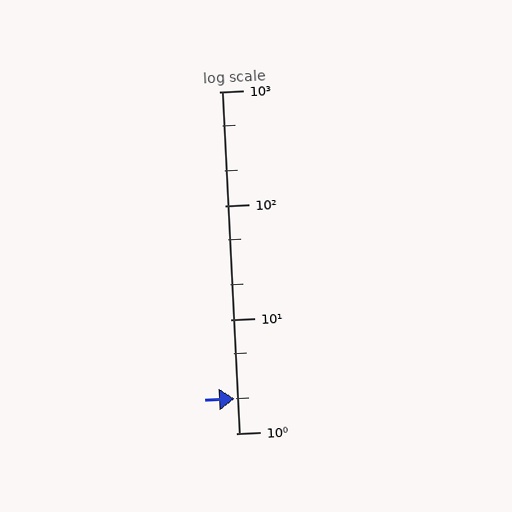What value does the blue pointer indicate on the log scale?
The pointer indicates approximately 2.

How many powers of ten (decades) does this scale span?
The scale spans 3 decades, from 1 to 1000.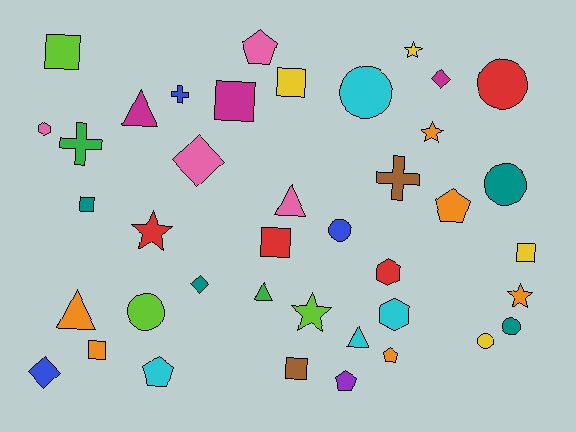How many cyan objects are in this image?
There are 4 cyan objects.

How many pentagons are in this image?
There are 5 pentagons.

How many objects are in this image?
There are 40 objects.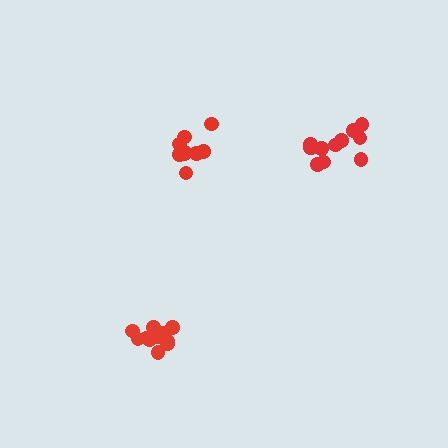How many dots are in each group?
Group 1: 10 dots, Group 2: 12 dots, Group 3: 11 dots (33 total).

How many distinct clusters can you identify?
There are 3 distinct clusters.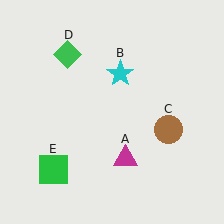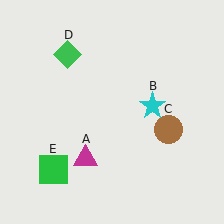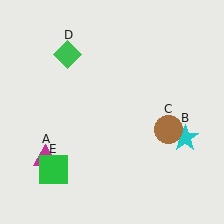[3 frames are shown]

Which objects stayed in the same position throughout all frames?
Brown circle (object C) and green diamond (object D) and green square (object E) remained stationary.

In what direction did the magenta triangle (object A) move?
The magenta triangle (object A) moved left.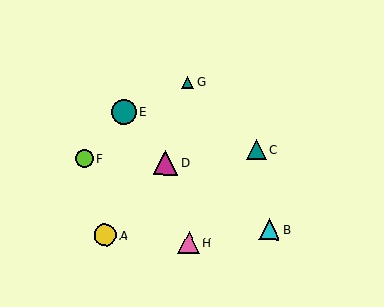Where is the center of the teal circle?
The center of the teal circle is at (123, 112).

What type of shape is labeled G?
Shape G is a teal triangle.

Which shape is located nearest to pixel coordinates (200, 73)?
The teal triangle (labeled G) at (188, 82) is nearest to that location.